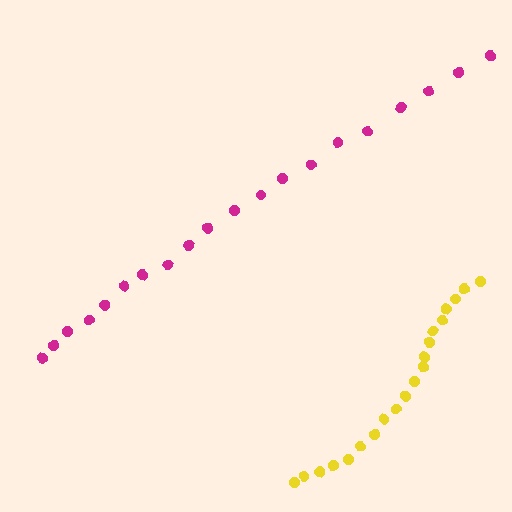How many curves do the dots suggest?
There are 2 distinct paths.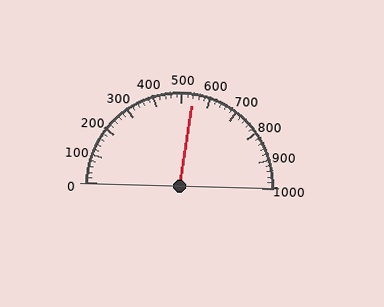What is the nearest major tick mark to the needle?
The nearest major tick mark is 500.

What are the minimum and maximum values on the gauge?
The gauge ranges from 0 to 1000.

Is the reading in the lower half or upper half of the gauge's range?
The reading is in the upper half of the range (0 to 1000).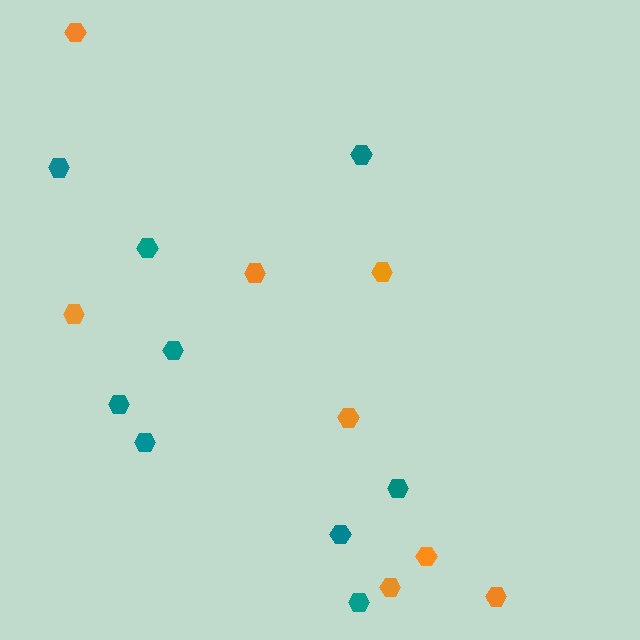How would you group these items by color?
There are 2 groups: one group of orange hexagons (8) and one group of teal hexagons (9).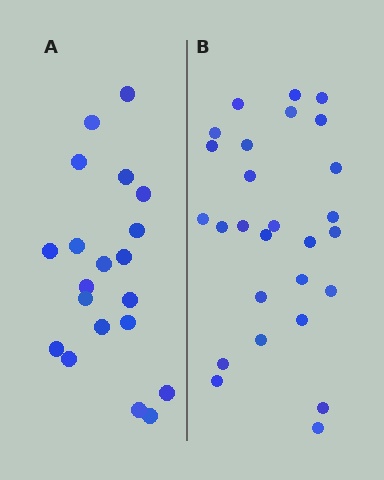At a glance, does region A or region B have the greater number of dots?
Region B (the right region) has more dots.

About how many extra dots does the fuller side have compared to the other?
Region B has roughly 8 or so more dots than region A.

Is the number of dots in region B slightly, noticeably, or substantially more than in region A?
Region B has noticeably more, but not dramatically so. The ratio is roughly 1.4 to 1.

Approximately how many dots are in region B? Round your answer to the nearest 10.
About 30 dots. (The exact count is 27, which rounds to 30.)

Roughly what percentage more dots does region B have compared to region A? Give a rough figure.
About 35% more.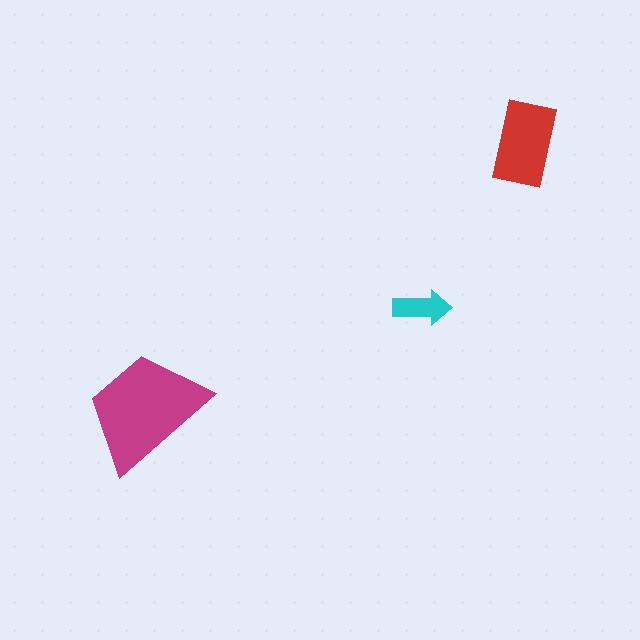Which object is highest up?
The red rectangle is topmost.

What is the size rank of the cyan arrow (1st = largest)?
3rd.